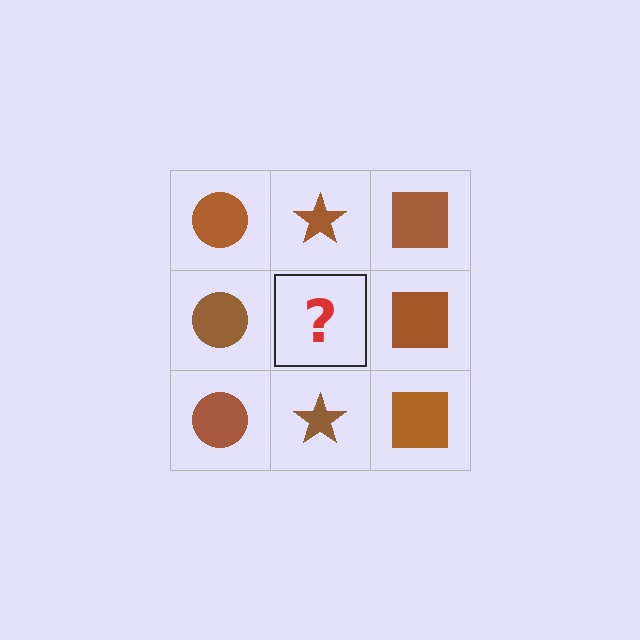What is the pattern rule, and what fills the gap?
The rule is that each column has a consistent shape. The gap should be filled with a brown star.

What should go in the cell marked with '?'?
The missing cell should contain a brown star.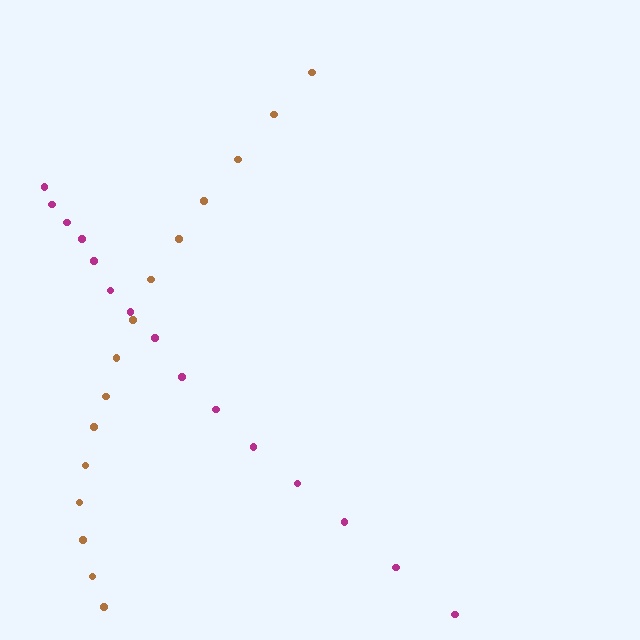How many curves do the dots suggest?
There are 2 distinct paths.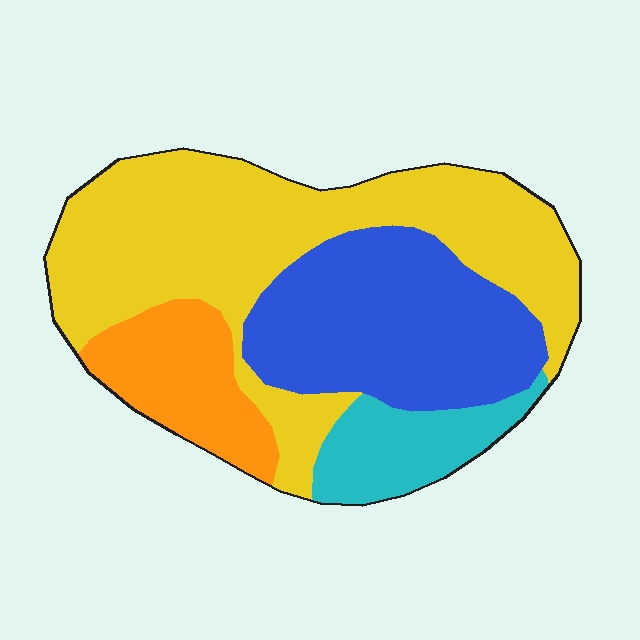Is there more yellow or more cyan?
Yellow.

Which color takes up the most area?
Yellow, at roughly 45%.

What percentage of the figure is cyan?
Cyan takes up about one tenth (1/10) of the figure.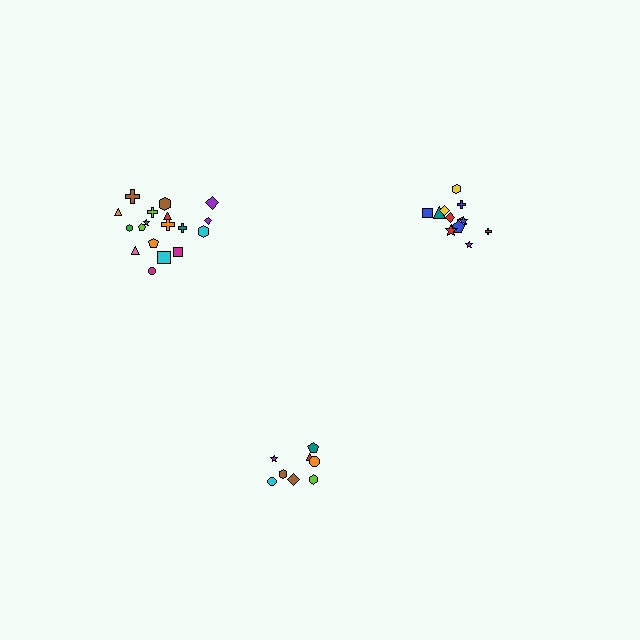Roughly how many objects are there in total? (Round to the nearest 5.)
Roughly 40 objects in total.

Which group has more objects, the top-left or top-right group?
The top-left group.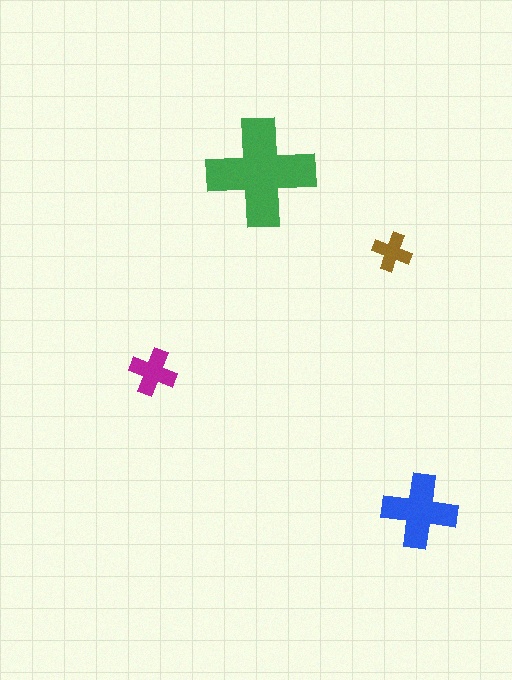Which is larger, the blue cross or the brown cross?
The blue one.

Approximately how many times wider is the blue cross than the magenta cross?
About 1.5 times wider.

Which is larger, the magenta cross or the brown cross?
The magenta one.